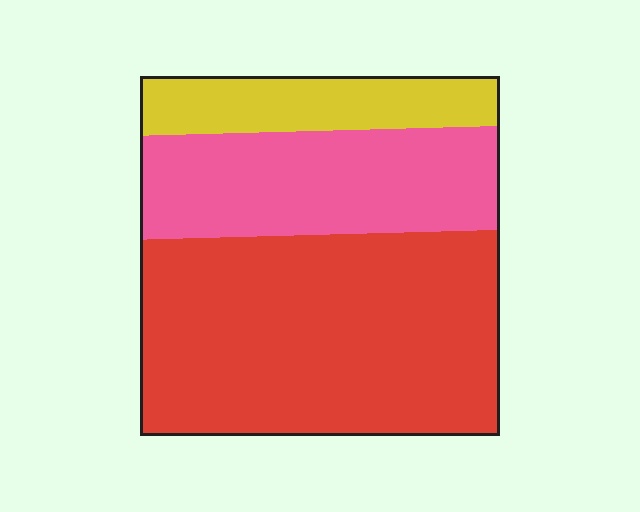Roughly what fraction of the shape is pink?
Pink covers around 30% of the shape.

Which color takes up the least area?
Yellow, at roughly 15%.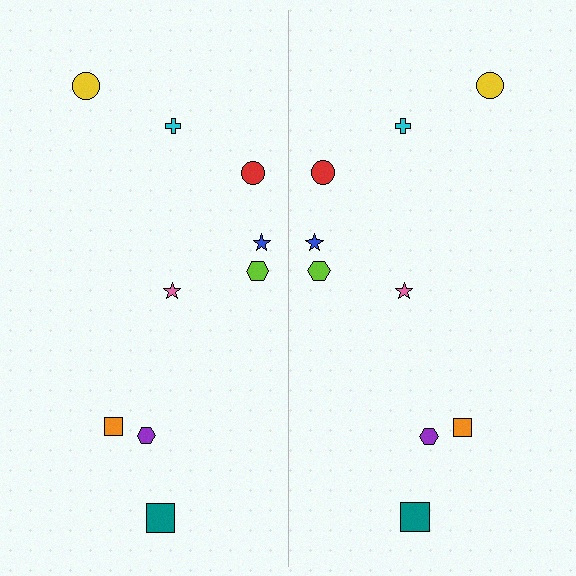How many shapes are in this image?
There are 18 shapes in this image.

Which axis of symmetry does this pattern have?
The pattern has a vertical axis of symmetry running through the center of the image.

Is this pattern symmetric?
Yes, this pattern has bilateral (reflection) symmetry.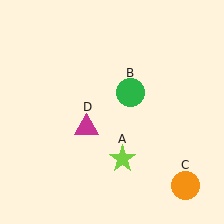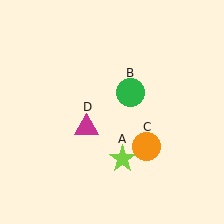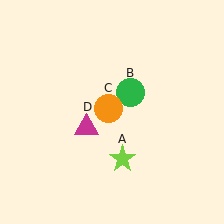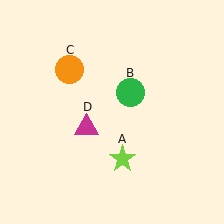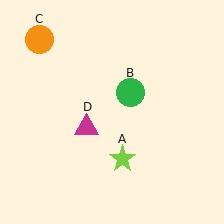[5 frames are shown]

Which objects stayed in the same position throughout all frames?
Lime star (object A) and green circle (object B) and magenta triangle (object D) remained stationary.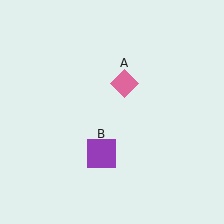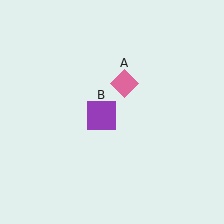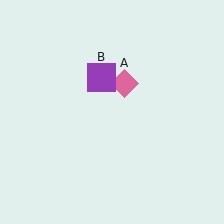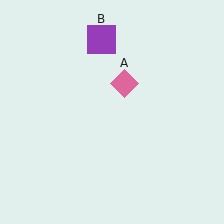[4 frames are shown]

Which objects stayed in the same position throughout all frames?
Pink diamond (object A) remained stationary.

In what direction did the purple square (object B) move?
The purple square (object B) moved up.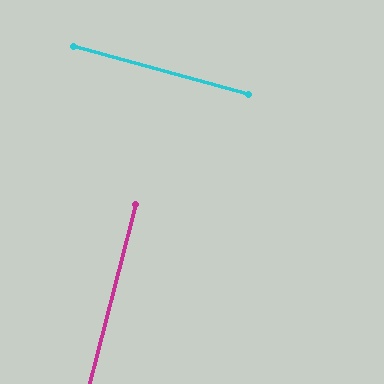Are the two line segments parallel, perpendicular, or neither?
Perpendicular — they meet at approximately 89°.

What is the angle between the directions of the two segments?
Approximately 89 degrees.